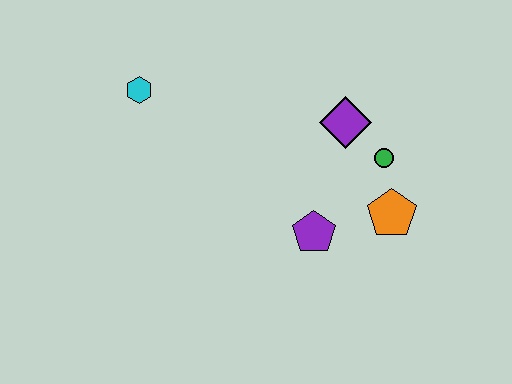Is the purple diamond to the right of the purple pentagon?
Yes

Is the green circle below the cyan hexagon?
Yes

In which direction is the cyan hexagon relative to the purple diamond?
The cyan hexagon is to the left of the purple diamond.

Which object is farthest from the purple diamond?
The cyan hexagon is farthest from the purple diamond.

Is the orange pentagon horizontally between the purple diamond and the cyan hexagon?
No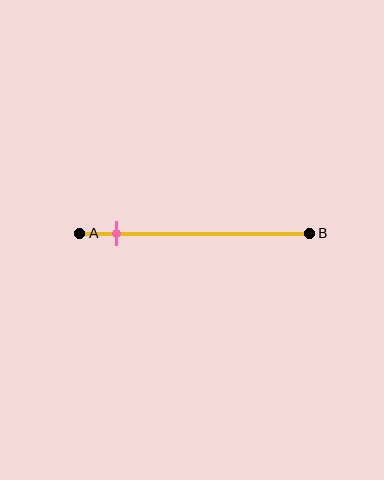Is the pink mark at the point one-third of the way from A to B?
No, the mark is at about 15% from A, not at the 33% one-third point.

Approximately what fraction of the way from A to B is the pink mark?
The pink mark is approximately 15% of the way from A to B.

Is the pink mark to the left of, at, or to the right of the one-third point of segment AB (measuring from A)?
The pink mark is to the left of the one-third point of segment AB.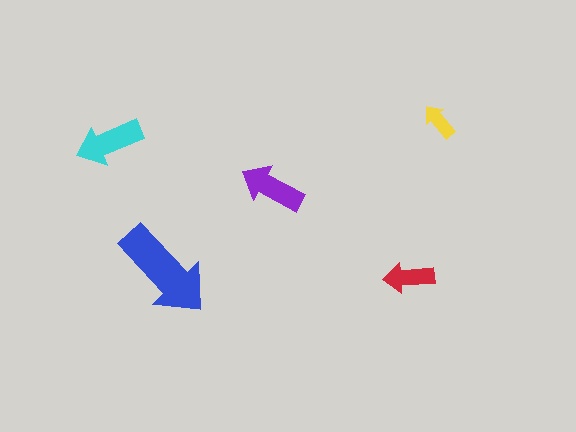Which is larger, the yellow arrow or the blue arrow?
The blue one.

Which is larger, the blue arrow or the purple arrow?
The blue one.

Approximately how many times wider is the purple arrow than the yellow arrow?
About 1.5 times wider.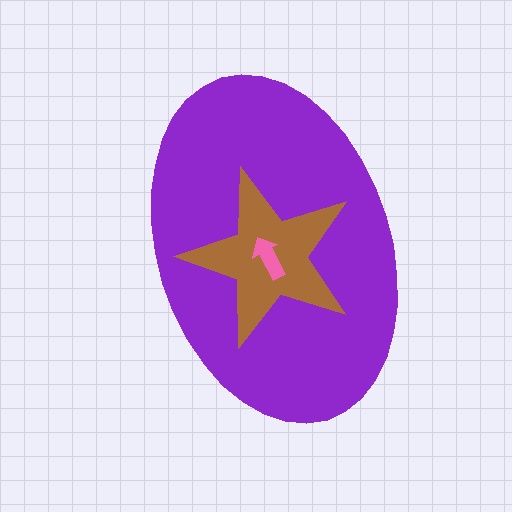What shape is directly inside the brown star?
The pink arrow.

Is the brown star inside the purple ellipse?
Yes.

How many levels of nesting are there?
3.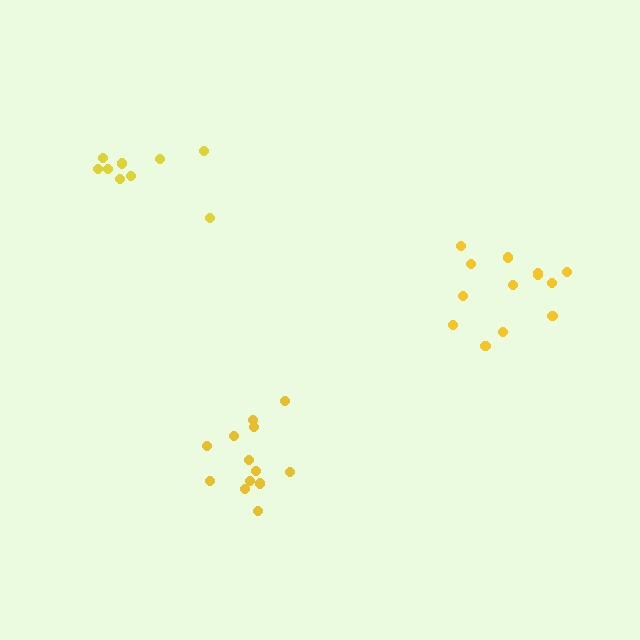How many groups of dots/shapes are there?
There are 3 groups.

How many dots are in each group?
Group 1: 13 dots, Group 2: 13 dots, Group 3: 9 dots (35 total).